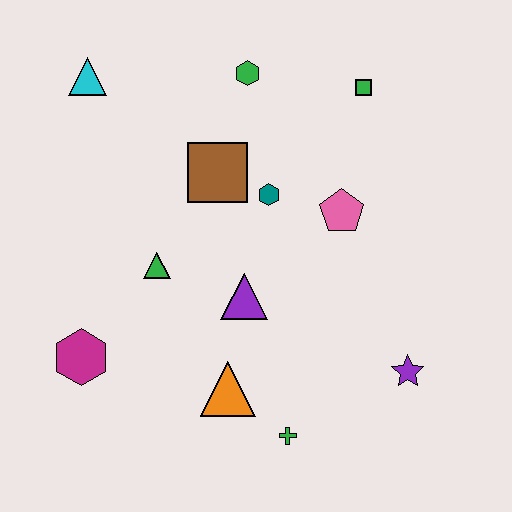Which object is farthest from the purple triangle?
The cyan triangle is farthest from the purple triangle.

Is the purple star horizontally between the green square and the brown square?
No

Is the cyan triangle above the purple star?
Yes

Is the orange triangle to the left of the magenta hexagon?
No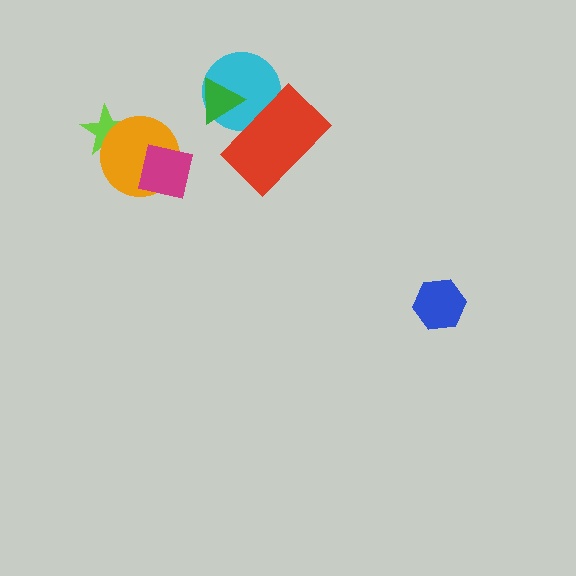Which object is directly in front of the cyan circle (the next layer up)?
The red rectangle is directly in front of the cyan circle.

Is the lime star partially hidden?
Yes, it is partially covered by another shape.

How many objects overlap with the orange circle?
2 objects overlap with the orange circle.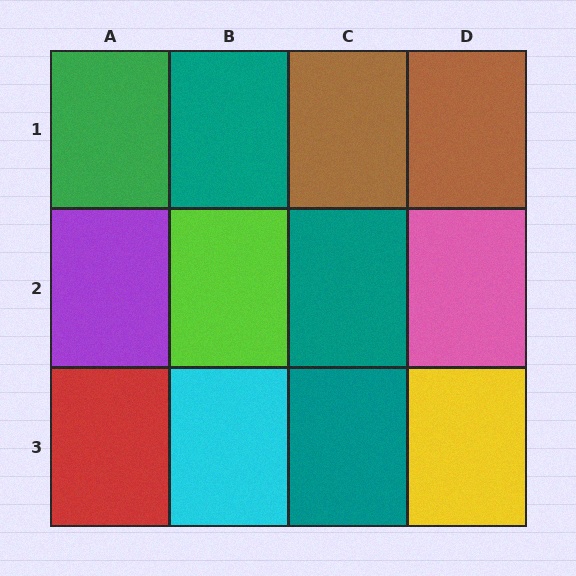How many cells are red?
1 cell is red.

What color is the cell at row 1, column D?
Brown.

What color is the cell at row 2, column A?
Purple.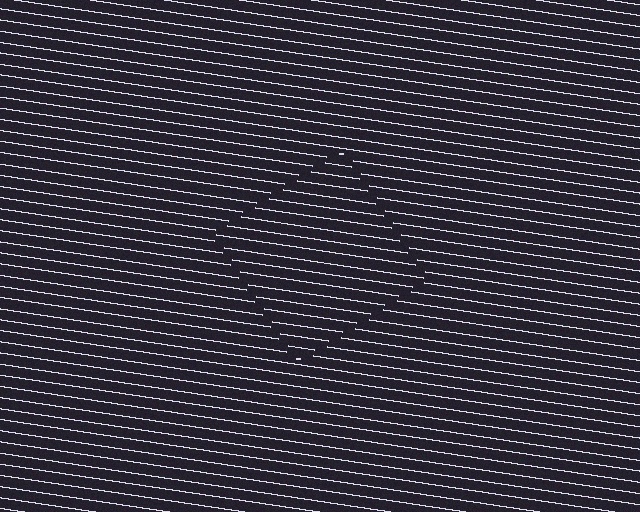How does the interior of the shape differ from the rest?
The interior of the shape contains the same grating, shifted by half a period — the contour is defined by the phase discontinuity where line-ends from the inner and outer gratings abut.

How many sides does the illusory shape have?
4 sides — the line-ends trace a square.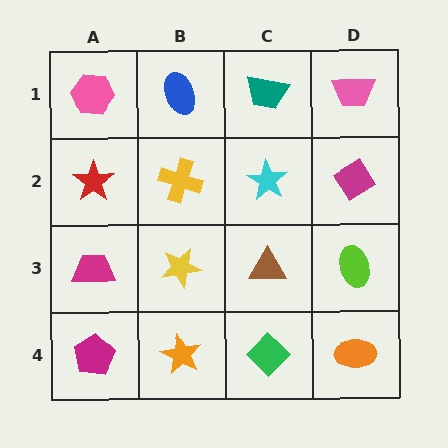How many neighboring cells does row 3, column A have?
3.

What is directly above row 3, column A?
A red star.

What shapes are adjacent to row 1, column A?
A red star (row 2, column A), a blue ellipse (row 1, column B).